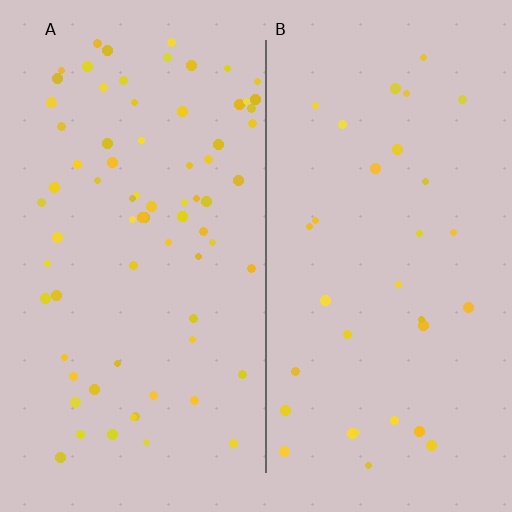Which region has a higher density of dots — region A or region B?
A (the left).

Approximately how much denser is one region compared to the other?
Approximately 2.3× — region A over region B.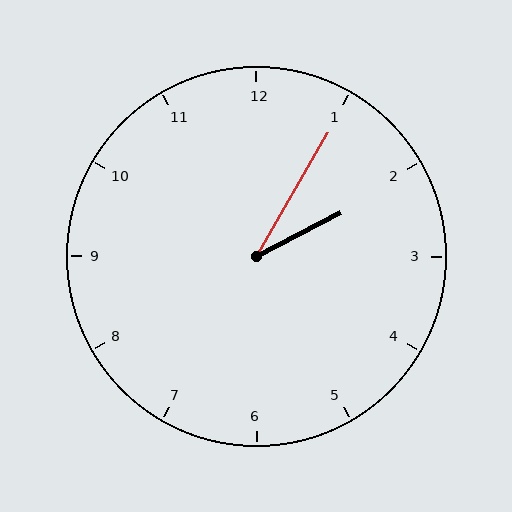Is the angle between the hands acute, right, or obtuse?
It is acute.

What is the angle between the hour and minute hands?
Approximately 32 degrees.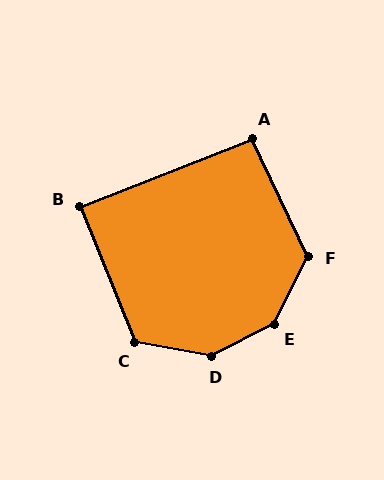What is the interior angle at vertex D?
Approximately 143 degrees (obtuse).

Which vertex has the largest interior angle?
E, at approximately 144 degrees.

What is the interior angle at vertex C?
Approximately 122 degrees (obtuse).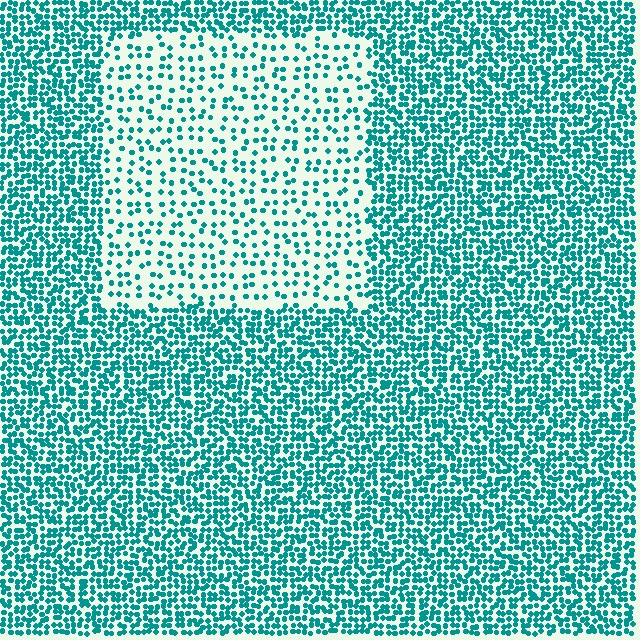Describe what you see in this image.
The image contains small teal elements arranged at two different densities. A rectangle-shaped region is visible where the elements are less densely packed than the surrounding area.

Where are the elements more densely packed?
The elements are more densely packed outside the rectangle boundary.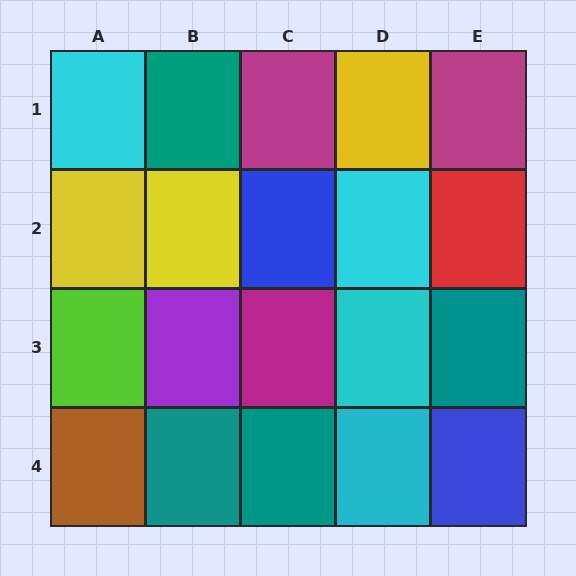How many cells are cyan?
4 cells are cyan.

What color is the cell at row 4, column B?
Teal.